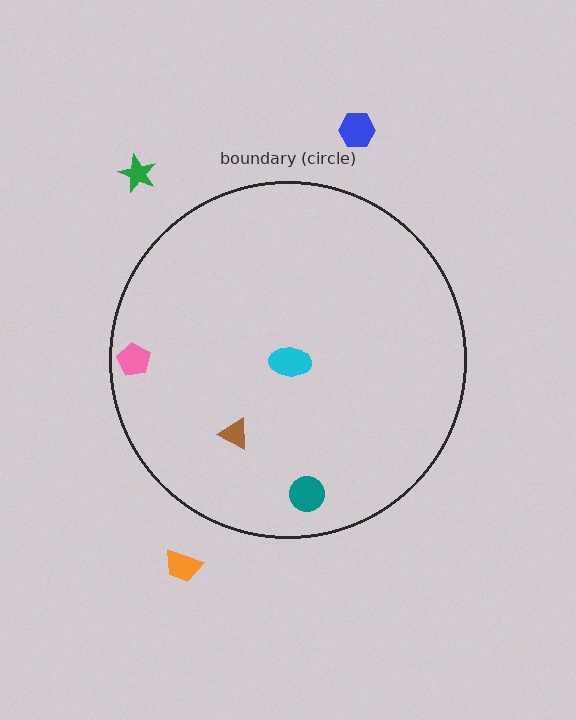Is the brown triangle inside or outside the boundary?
Inside.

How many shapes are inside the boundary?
4 inside, 3 outside.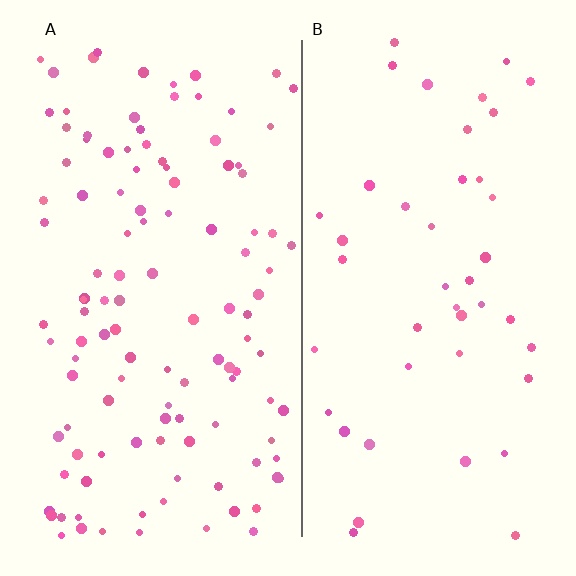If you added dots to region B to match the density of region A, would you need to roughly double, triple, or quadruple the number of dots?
Approximately triple.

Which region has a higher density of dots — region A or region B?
A (the left).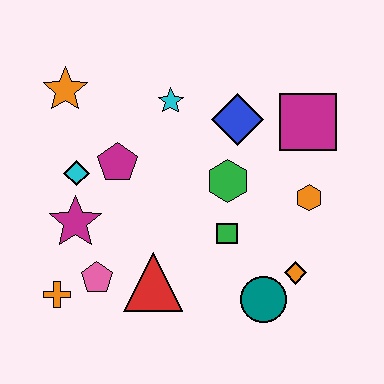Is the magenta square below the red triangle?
No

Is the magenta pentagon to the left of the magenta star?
No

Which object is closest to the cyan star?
The blue diamond is closest to the cyan star.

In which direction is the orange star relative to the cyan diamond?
The orange star is above the cyan diamond.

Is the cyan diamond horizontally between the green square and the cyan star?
No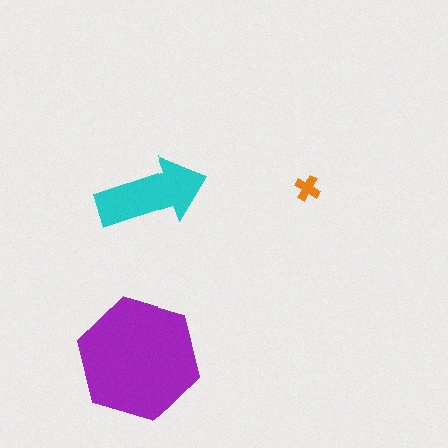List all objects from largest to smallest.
The purple hexagon, the cyan arrow, the orange cross.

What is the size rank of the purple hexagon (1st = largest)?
1st.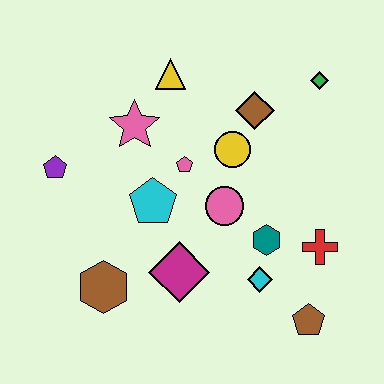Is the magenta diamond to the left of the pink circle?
Yes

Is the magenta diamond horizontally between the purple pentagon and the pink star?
No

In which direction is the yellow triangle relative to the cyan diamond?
The yellow triangle is above the cyan diamond.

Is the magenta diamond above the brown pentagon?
Yes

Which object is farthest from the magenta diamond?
The green diamond is farthest from the magenta diamond.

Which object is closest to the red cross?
The teal hexagon is closest to the red cross.